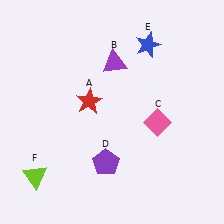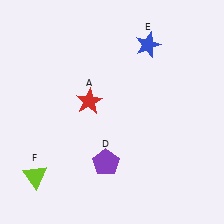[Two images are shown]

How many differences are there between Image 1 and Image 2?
There are 2 differences between the two images.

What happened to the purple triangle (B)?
The purple triangle (B) was removed in Image 2. It was in the top-right area of Image 1.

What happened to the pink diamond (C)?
The pink diamond (C) was removed in Image 2. It was in the bottom-right area of Image 1.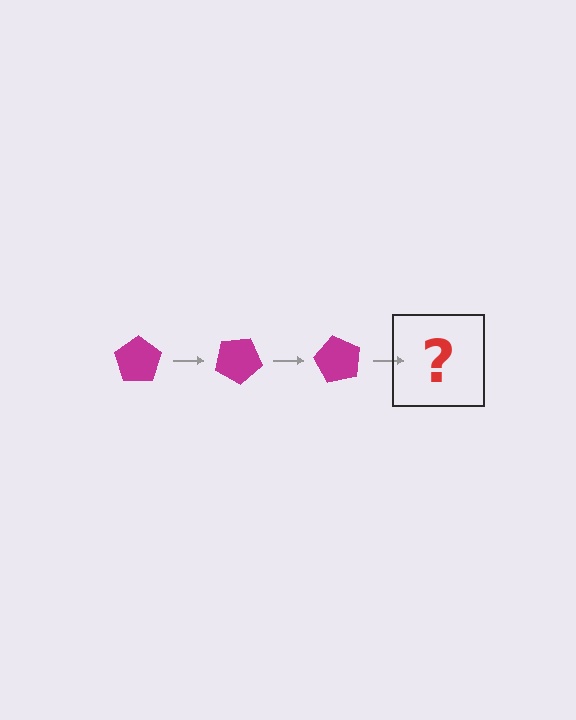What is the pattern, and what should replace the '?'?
The pattern is that the pentagon rotates 30 degrees each step. The '?' should be a magenta pentagon rotated 90 degrees.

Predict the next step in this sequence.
The next step is a magenta pentagon rotated 90 degrees.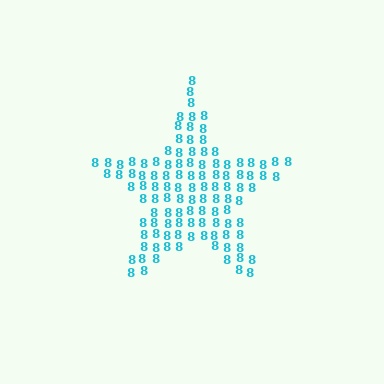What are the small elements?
The small elements are digit 8's.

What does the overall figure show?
The overall figure shows a star.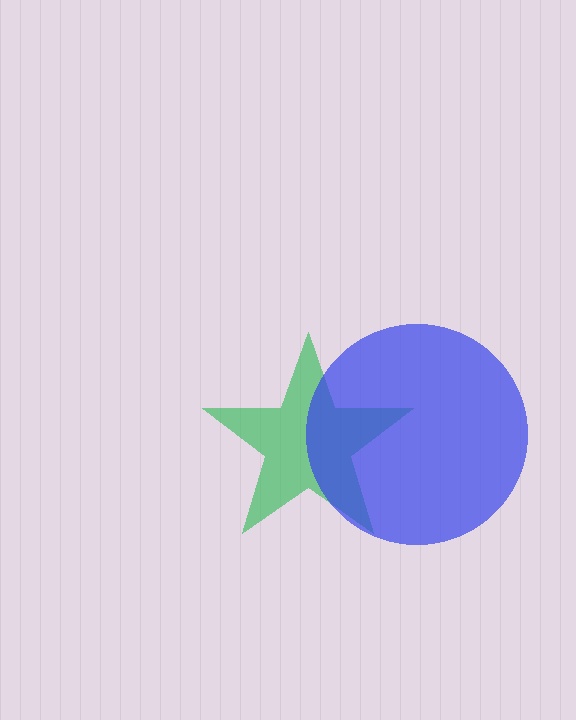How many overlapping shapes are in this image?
There are 2 overlapping shapes in the image.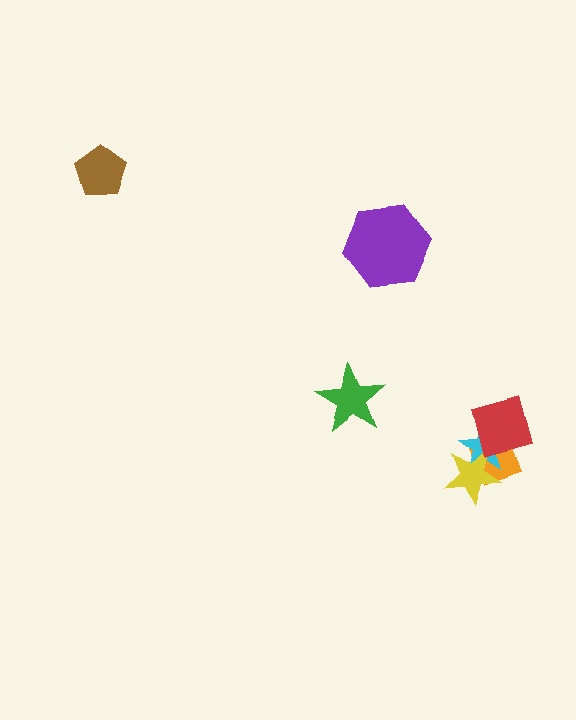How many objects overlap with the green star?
0 objects overlap with the green star.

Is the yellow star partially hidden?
Yes, it is partially covered by another shape.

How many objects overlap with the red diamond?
3 objects overlap with the red diamond.